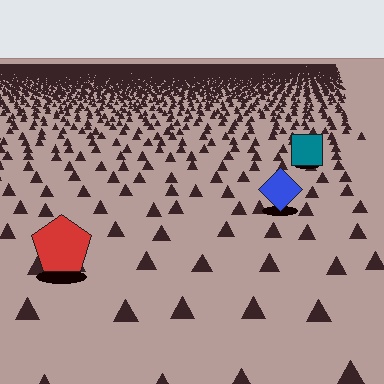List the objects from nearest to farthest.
From nearest to farthest: the red pentagon, the blue diamond, the teal square.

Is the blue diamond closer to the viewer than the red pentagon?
No. The red pentagon is closer — you can tell from the texture gradient: the ground texture is coarser near it.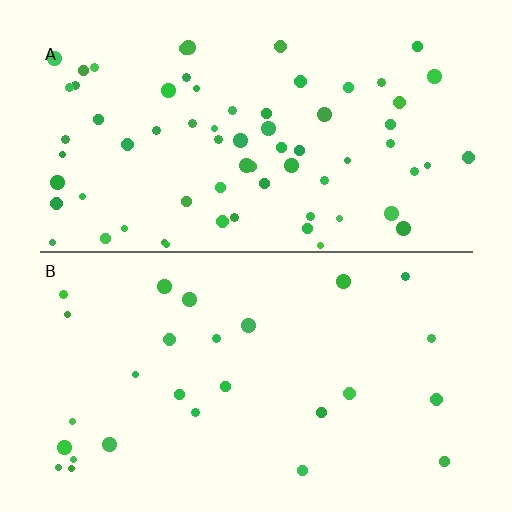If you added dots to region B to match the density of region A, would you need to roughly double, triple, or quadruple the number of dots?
Approximately triple.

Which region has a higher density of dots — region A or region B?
A (the top).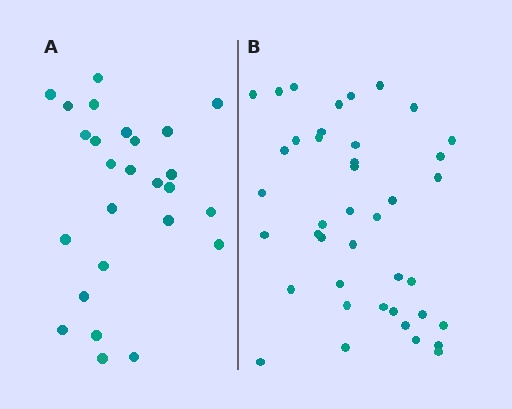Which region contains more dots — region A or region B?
Region B (the right region) has more dots.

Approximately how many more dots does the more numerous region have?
Region B has approximately 15 more dots than region A.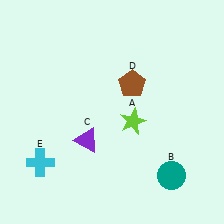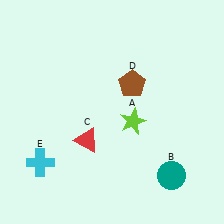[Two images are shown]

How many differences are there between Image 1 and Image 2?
There is 1 difference between the two images.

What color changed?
The triangle (C) changed from purple in Image 1 to red in Image 2.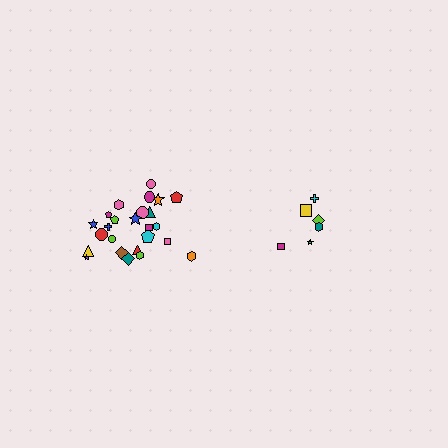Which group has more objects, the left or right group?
The left group.